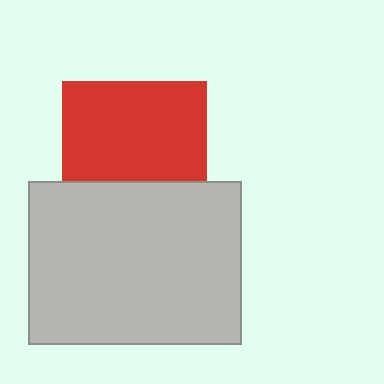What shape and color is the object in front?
The object in front is a light gray rectangle.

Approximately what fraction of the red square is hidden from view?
Roughly 31% of the red square is hidden behind the light gray rectangle.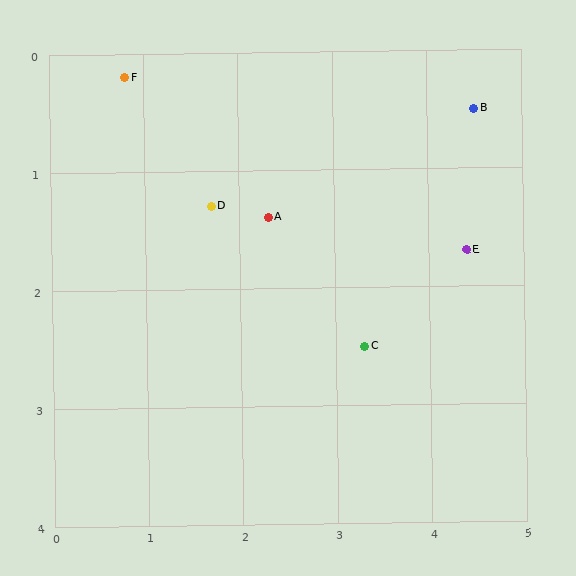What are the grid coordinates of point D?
Point D is at approximately (1.7, 1.3).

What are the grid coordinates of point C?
Point C is at approximately (3.3, 2.5).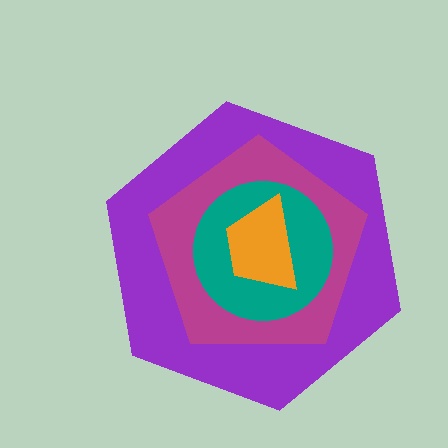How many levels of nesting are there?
4.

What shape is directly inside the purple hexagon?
The magenta pentagon.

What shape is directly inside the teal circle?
The orange trapezoid.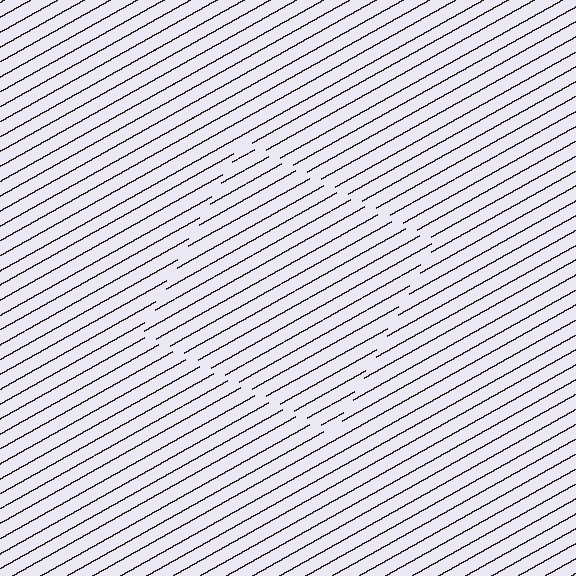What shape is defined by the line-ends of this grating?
An illusory square. The interior of the shape contains the same grating, shifted by half a period — the contour is defined by the phase discontinuity where line-ends from the inner and outer gratings abut.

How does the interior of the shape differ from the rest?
The interior of the shape contains the same grating, shifted by half a period — the contour is defined by the phase discontinuity where line-ends from the inner and outer gratings abut.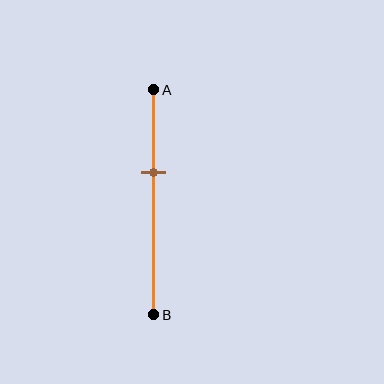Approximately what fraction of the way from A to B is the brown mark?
The brown mark is approximately 35% of the way from A to B.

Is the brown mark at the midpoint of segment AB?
No, the mark is at about 35% from A, not at the 50% midpoint.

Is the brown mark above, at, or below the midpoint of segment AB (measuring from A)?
The brown mark is above the midpoint of segment AB.